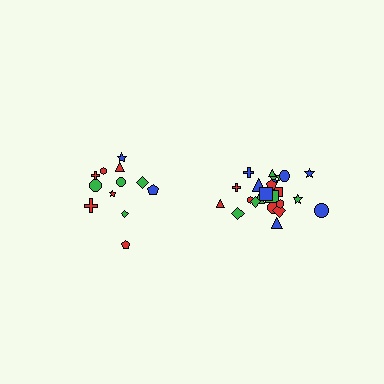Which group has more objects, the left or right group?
The right group.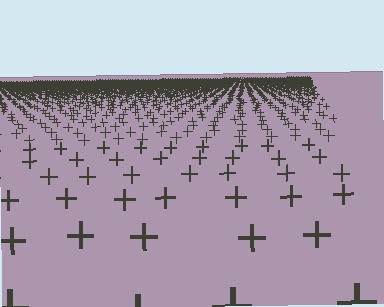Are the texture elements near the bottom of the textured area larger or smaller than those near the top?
Larger. Near the bottom, elements are closer to the viewer and appear at a bigger on-screen size.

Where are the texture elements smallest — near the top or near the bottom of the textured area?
Near the top.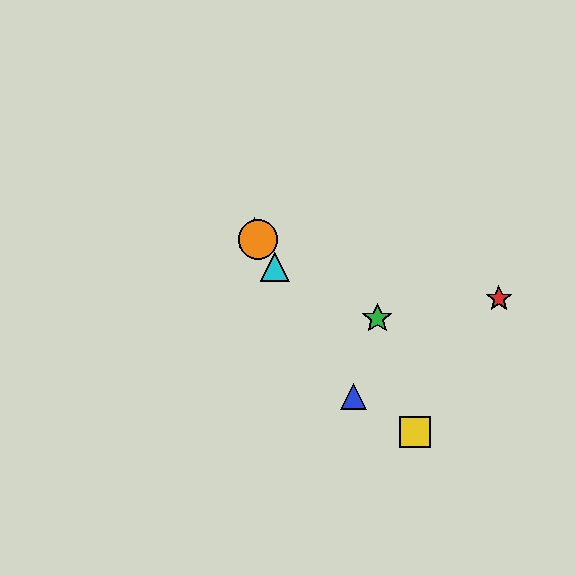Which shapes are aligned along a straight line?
The blue triangle, the purple triangle, the orange circle, the cyan triangle are aligned along a straight line.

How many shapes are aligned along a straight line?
4 shapes (the blue triangle, the purple triangle, the orange circle, the cyan triangle) are aligned along a straight line.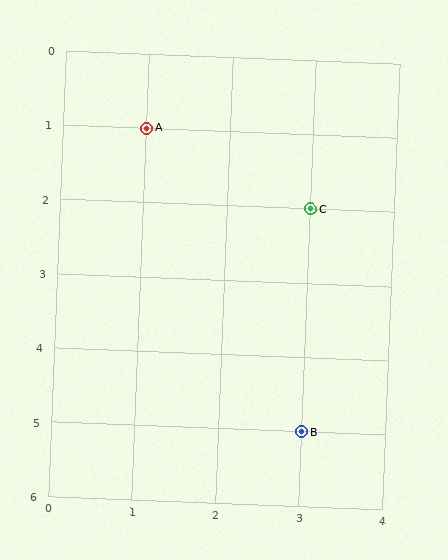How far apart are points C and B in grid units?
Points C and B are 3 rows apart.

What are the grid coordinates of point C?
Point C is at grid coordinates (3, 2).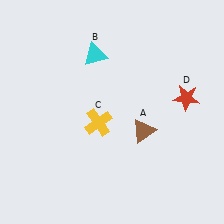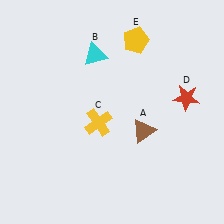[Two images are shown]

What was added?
A yellow pentagon (E) was added in Image 2.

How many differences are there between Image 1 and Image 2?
There is 1 difference between the two images.